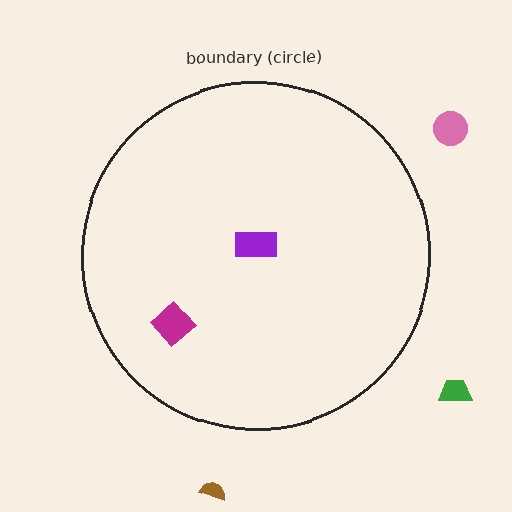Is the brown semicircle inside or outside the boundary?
Outside.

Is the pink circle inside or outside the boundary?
Outside.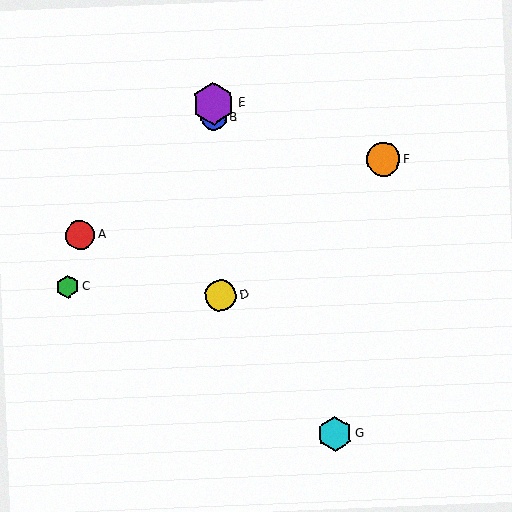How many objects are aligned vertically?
3 objects (B, D, E) are aligned vertically.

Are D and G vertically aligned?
No, D is at x≈221 and G is at x≈335.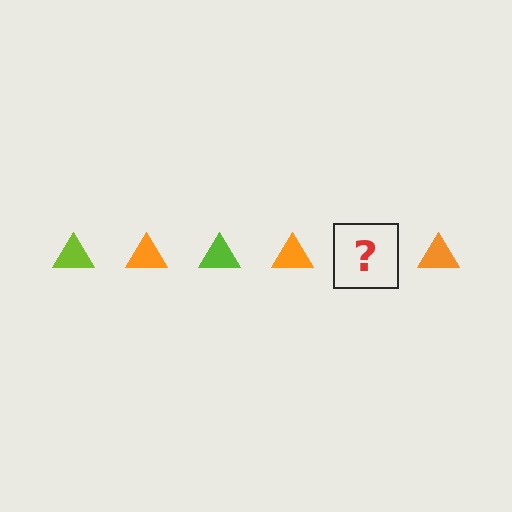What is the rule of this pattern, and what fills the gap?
The rule is that the pattern cycles through lime, orange triangles. The gap should be filled with a lime triangle.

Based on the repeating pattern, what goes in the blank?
The blank should be a lime triangle.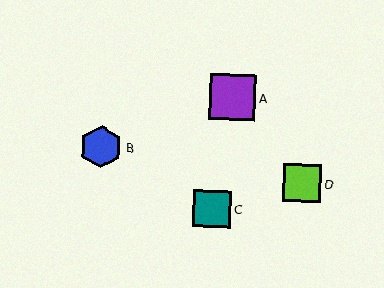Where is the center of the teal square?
The center of the teal square is at (212, 209).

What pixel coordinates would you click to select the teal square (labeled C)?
Click at (212, 209) to select the teal square C.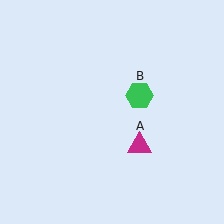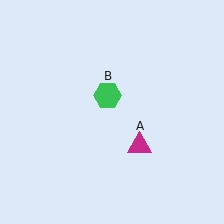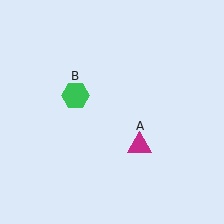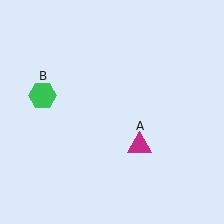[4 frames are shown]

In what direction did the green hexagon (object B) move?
The green hexagon (object B) moved left.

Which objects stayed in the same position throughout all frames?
Magenta triangle (object A) remained stationary.